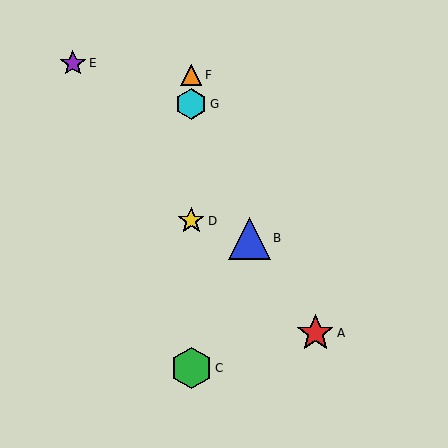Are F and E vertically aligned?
No, F is at x≈191 and E is at x≈73.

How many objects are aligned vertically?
4 objects (C, D, F, G) are aligned vertically.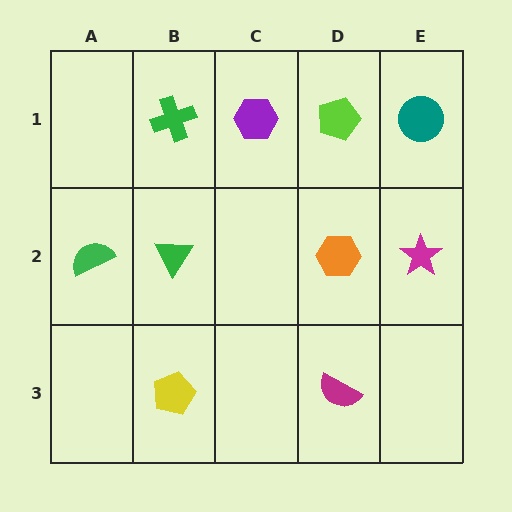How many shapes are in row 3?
2 shapes.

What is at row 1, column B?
A green cross.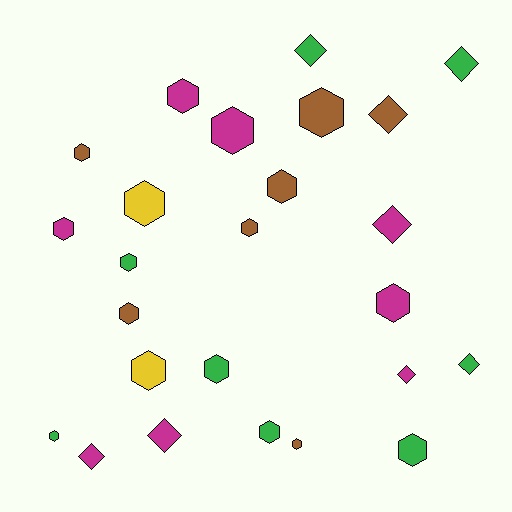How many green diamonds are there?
There are 3 green diamonds.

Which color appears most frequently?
Magenta, with 8 objects.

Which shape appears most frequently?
Hexagon, with 17 objects.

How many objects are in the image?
There are 25 objects.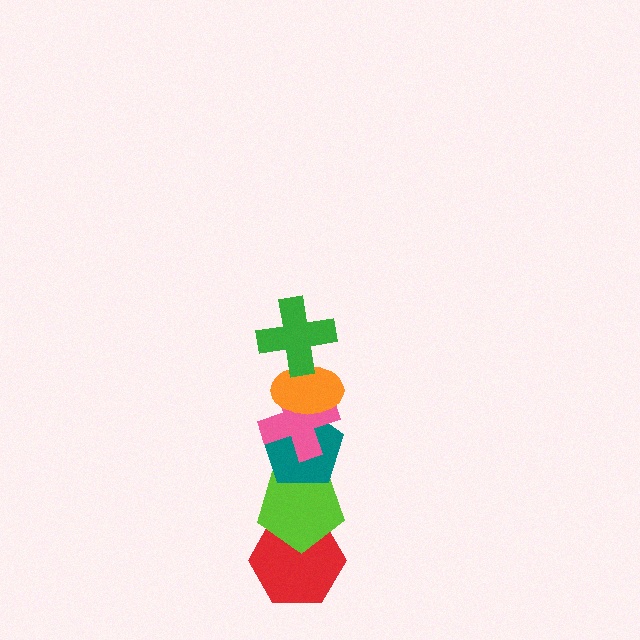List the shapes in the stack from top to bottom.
From top to bottom: the green cross, the orange ellipse, the pink cross, the teal pentagon, the lime pentagon, the red hexagon.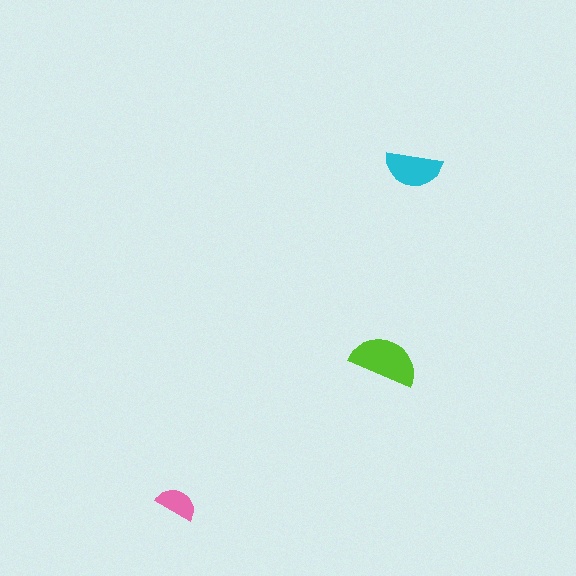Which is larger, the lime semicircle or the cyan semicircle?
The lime one.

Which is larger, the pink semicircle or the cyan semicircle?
The cyan one.